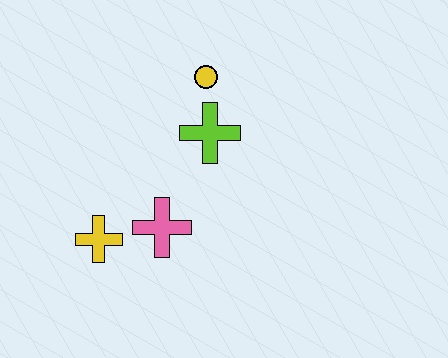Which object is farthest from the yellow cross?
The yellow circle is farthest from the yellow cross.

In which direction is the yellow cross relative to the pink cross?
The yellow cross is to the left of the pink cross.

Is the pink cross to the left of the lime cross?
Yes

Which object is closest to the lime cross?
The yellow circle is closest to the lime cross.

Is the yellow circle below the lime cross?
No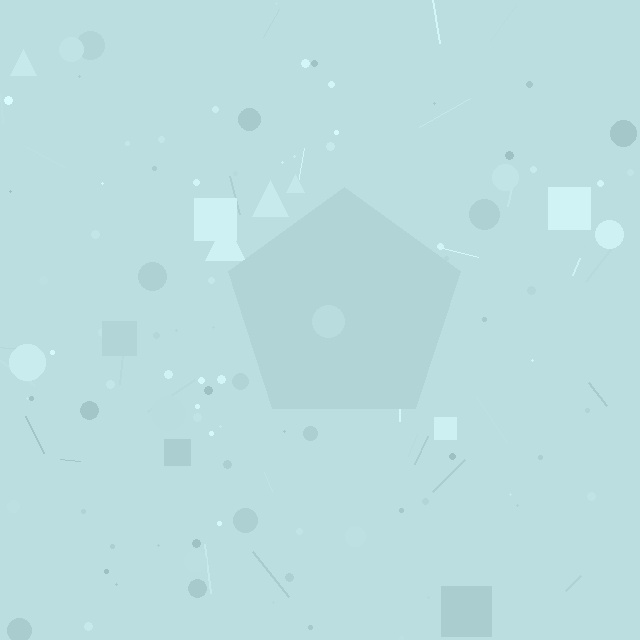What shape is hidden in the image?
A pentagon is hidden in the image.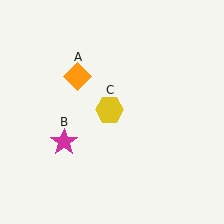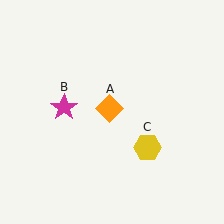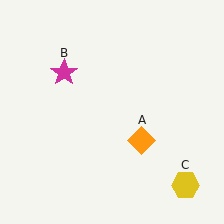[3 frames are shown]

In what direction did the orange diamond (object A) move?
The orange diamond (object A) moved down and to the right.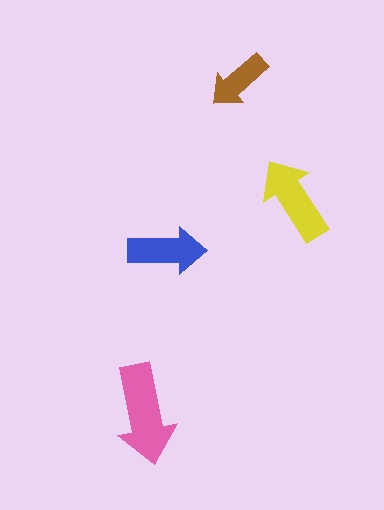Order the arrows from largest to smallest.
the pink one, the yellow one, the blue one, the brown one.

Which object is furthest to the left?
The pink arrow is leftmost.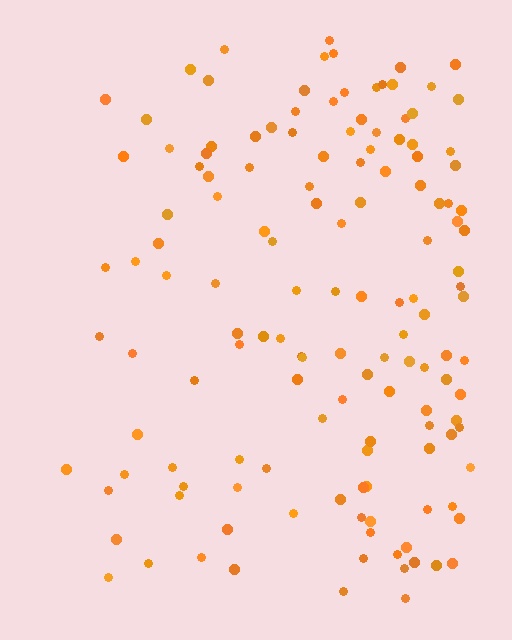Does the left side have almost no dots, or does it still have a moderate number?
Still a moderate number, just noticeably fewer than the right.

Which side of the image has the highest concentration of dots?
The right.